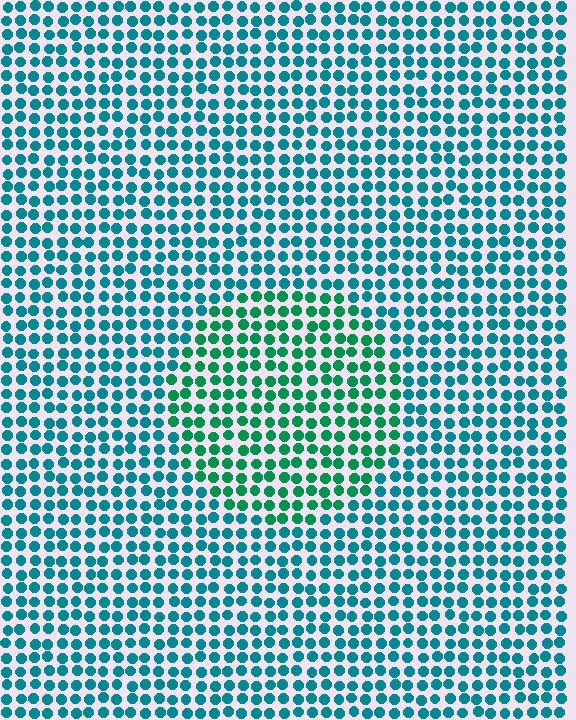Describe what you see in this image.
The image is filled with small teal elements in a uniform arrangement. A circle-shaped region is visible where the elements are tinted to a slightly different hue, forming a subtle color boundary.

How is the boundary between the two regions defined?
The boundary is defined purely by a slight shift in hue (about 32 degrees). Spacing, size, and orientation are identical on both sides.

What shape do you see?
I see a circle.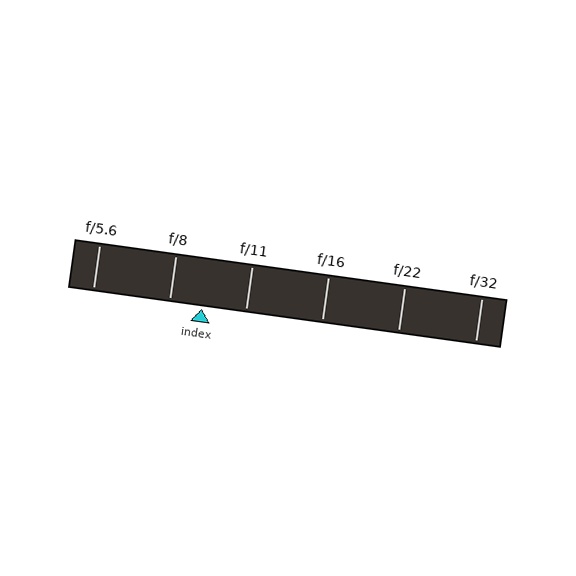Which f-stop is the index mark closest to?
The index mark is closest to f/8.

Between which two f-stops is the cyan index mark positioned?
The index mark is between f/8 and f/11.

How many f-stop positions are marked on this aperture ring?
There are 6 f-stop positions marked.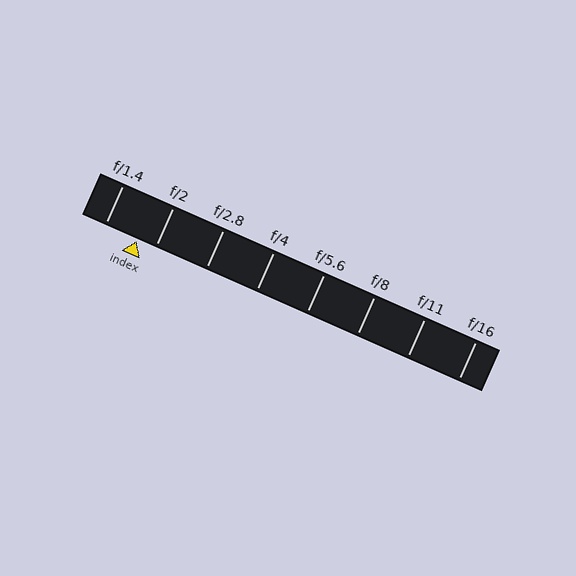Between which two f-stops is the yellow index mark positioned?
The index mark is between f/1.4 and f/2.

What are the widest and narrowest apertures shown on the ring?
The widest aperture shown is f/1.4 and the narrowest is f/16.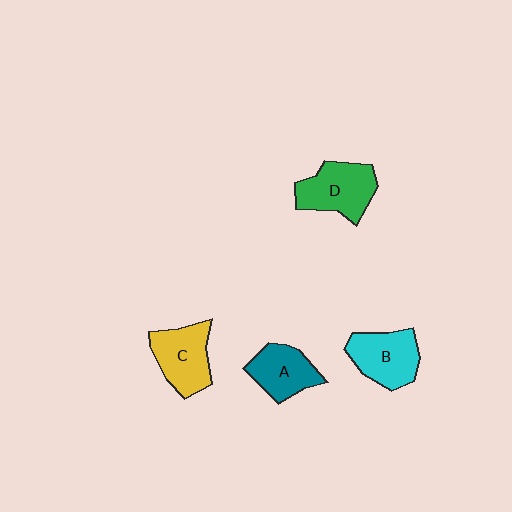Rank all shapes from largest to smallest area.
From largest to smallest: D (green), B (cyan), C (yellow), A (teal).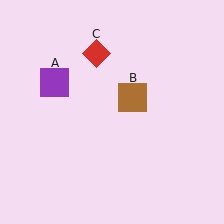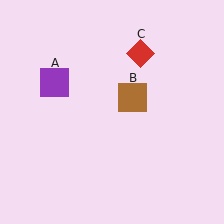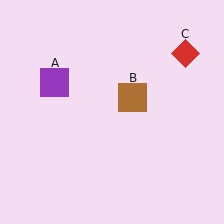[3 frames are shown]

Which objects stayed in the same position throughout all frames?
Purple square (object A) and brown square (object B) remained stationary.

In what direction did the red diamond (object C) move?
The red diamond (object C) moved right.